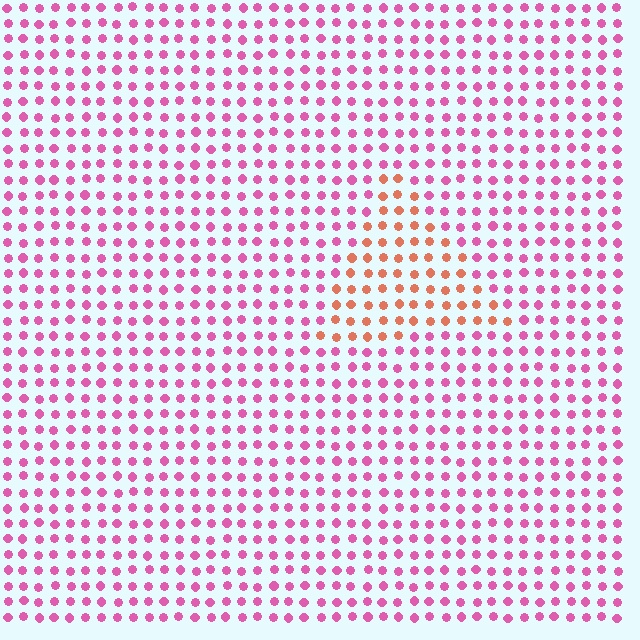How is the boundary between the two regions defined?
The boundary is defined purely by a slight shift in hue (about 50 degrees). Spacing, size, and orientation are identical on both sides.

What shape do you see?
I see a triangle.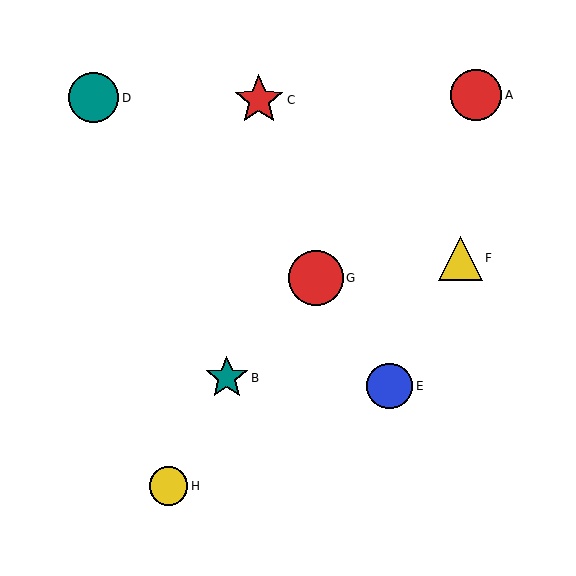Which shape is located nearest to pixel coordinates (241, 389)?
The teal star (labeled B) at (227, 378) is nearest to that location.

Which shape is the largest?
The red circle (labeled G) is the largest.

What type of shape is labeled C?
Shape C is a red star.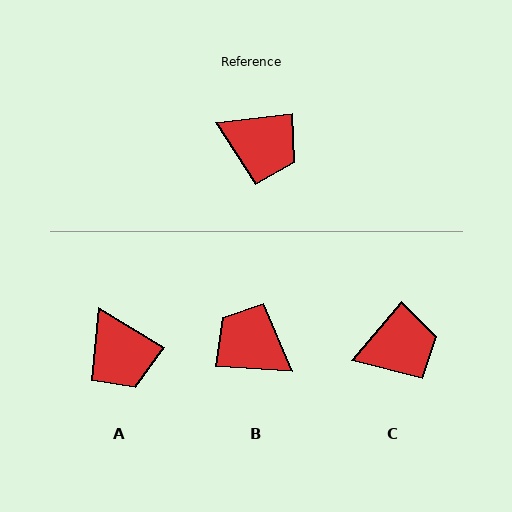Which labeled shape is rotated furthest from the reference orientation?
B, about 170 degrees away.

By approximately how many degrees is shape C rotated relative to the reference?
Approximately 43 degrees counter-clockwise.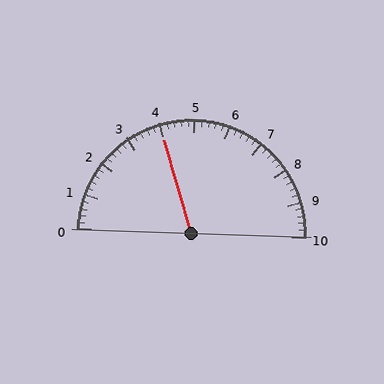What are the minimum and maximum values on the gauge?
The gauge ranges from 0 to 10.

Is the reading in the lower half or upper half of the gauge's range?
The reading is in the lower half of the range (0 to 10).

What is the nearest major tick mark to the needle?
The nearest major tick mark is 4.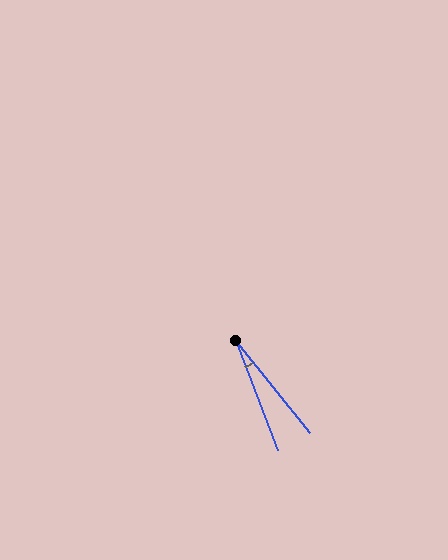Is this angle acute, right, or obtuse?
It is acute.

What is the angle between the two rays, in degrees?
Approximately 18 degrees.